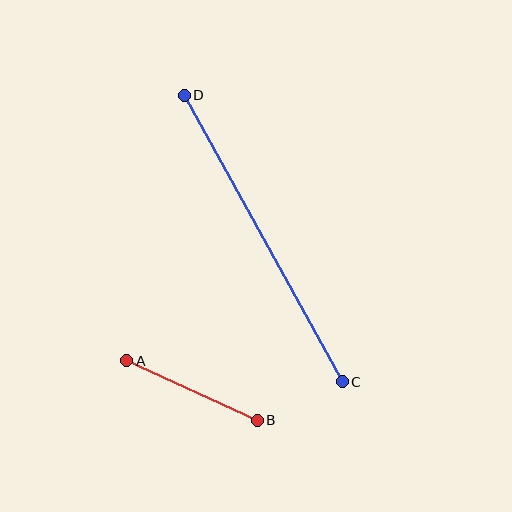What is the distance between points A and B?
The distance is approximately 143 pixels.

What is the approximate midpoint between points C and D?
The midpoint is at approximately (263, 238) pixels.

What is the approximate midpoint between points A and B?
The midpoint is at approximately (192, 390) pixels.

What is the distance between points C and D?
The distance is approximately 328 pixels.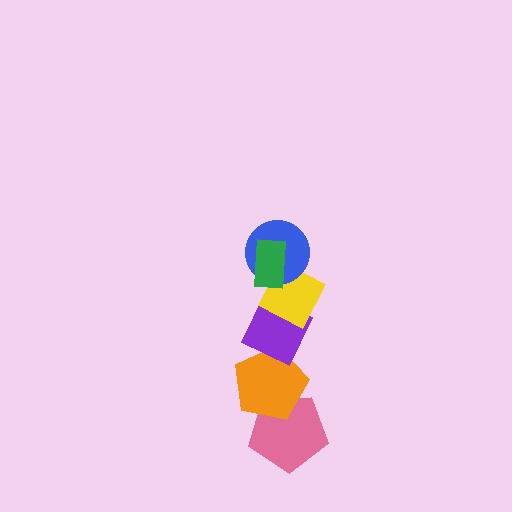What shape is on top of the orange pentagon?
The purple diamond is on top of the orange pentagon.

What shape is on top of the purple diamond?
The yellow diamond is on top of the purple diamond.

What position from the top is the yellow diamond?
The yellow diamond is 3rd from the top.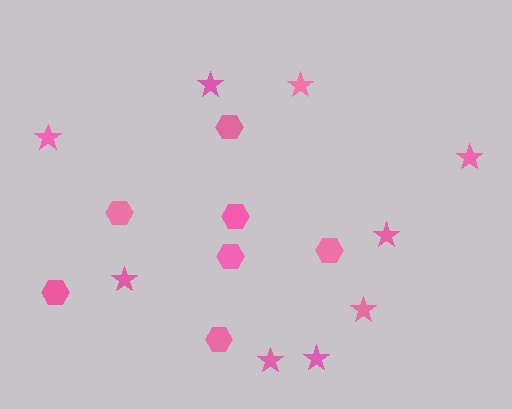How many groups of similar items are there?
There are 2 groups: one group of stars (9) and one group of hexagons (7).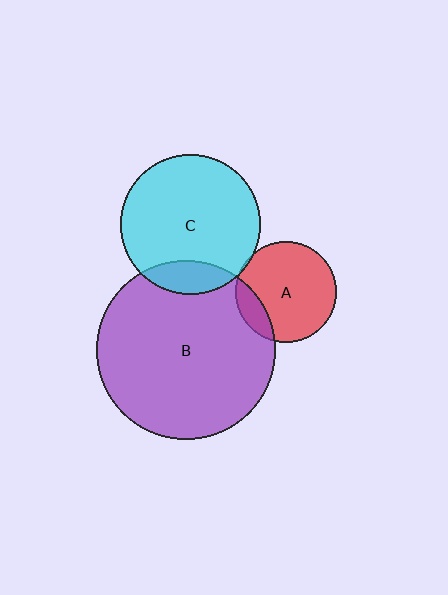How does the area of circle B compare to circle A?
Approximately 3.1 times.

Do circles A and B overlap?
Yes.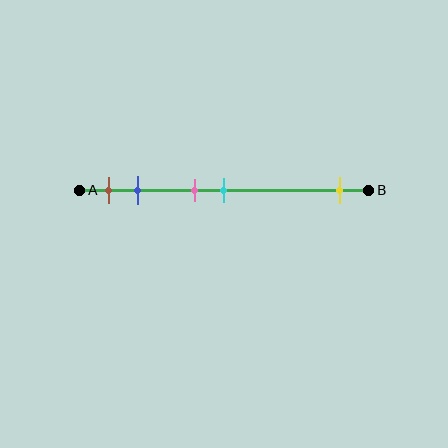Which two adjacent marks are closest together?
The pink and cyan marks are the closest adjacent pair.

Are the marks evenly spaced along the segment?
No, the marks are not evenly spaced.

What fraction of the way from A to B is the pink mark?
The pink mark is approximately 40% (0.4) of the way from A to B.